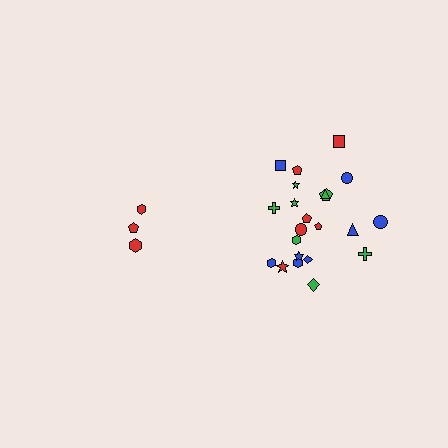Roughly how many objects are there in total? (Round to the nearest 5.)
Roughly 25 objects in total.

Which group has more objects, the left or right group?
The right group.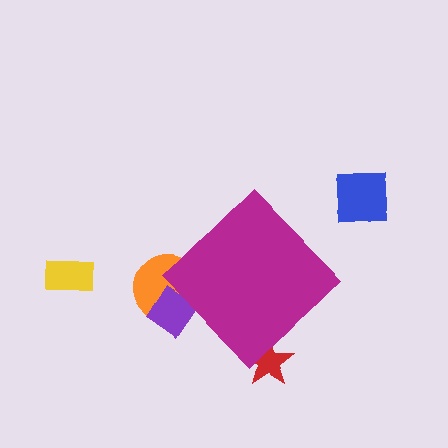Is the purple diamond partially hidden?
Yes, the purple diamond is partially hidden behind the magenta diamond.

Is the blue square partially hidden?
No, the blue square is fully visible.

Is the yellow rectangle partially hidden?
No, the yellow rectangle is fully visible.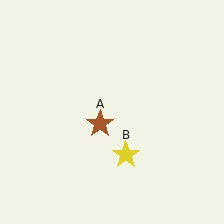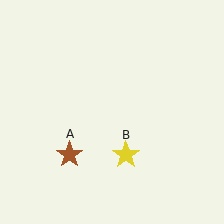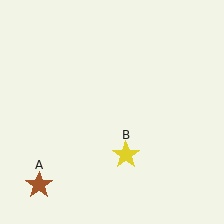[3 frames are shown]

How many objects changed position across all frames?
1 object changed position: brown star (object A).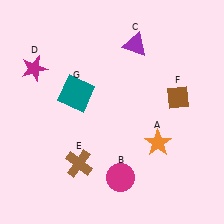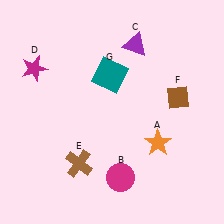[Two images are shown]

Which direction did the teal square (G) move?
The teal square (G) moved right.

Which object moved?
The teal square (G) moved right.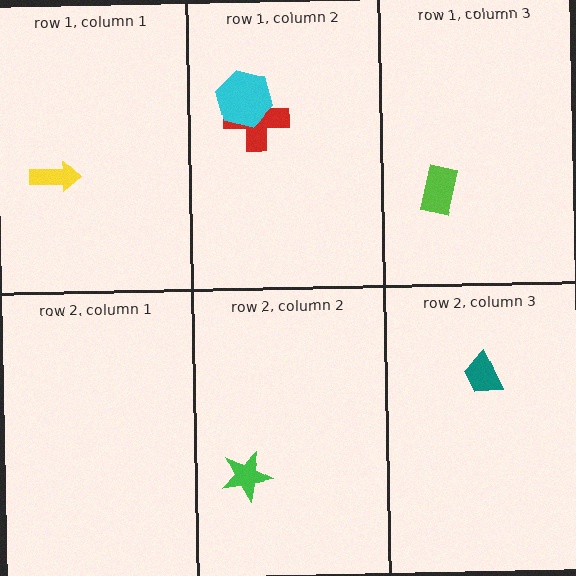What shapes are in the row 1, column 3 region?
The lime rectangle.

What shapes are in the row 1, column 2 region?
The red cross, the cyan hexagon.